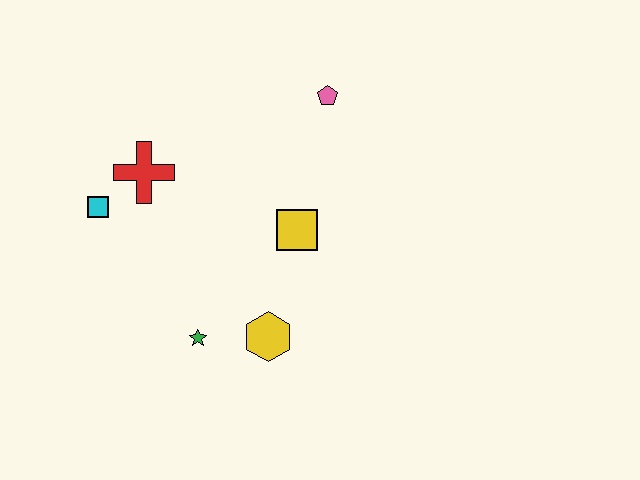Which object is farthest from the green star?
The pink pentagon is farthest from the green star.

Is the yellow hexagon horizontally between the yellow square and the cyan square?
Yes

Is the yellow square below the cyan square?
Yes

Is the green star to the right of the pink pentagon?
No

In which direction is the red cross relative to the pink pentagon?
The red cross is to the left of the pink pentagon.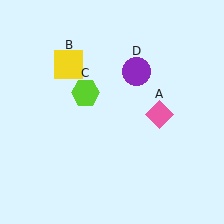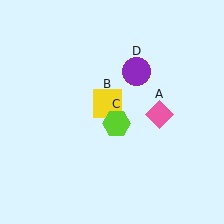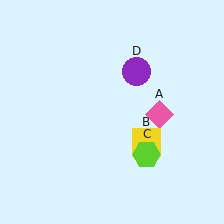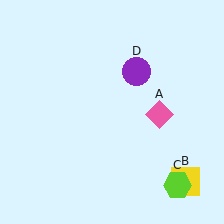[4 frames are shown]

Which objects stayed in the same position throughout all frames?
Pink diamond (object A) and purple circle (object D) remained stationary.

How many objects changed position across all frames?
2 objects changed position: yellow square (object B), lime hexagon (object C).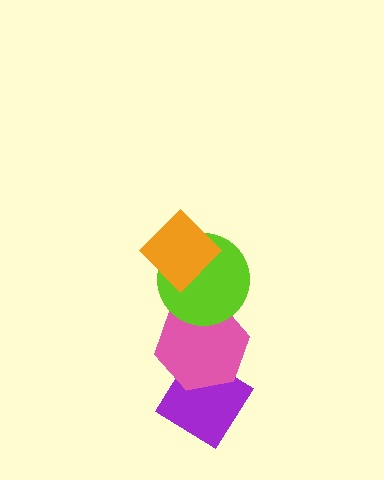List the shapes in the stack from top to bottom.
From top to bottom: the orange diamond, the lime circle, the pink hexagon, the purple diamond.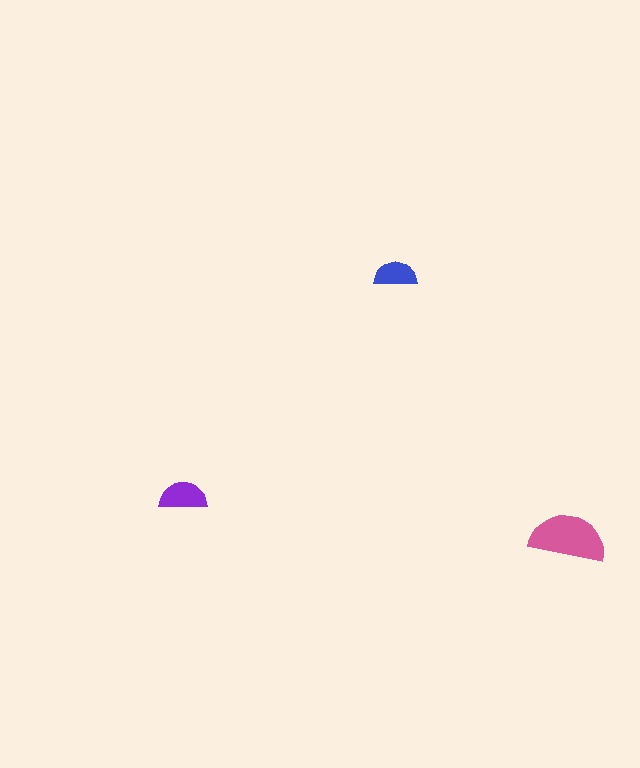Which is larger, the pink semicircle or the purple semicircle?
The pink one.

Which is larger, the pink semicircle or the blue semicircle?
The pink one.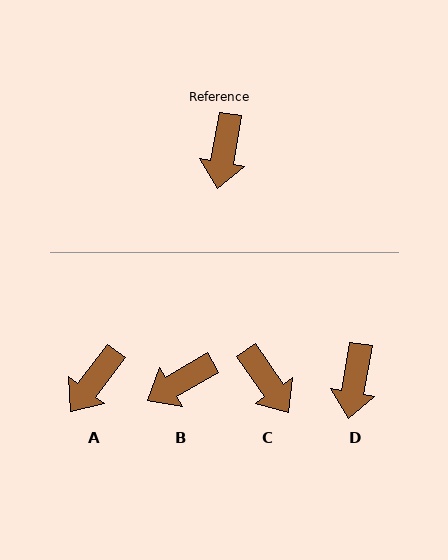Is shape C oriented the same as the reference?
No, it is off by about 44 degrees.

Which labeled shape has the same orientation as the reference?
D.